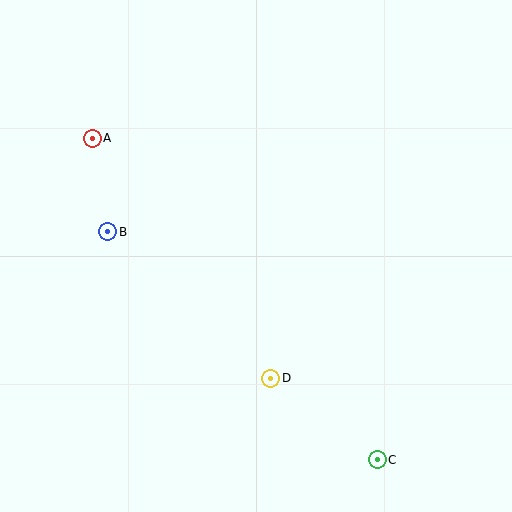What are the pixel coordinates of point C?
Point C is at (377, 460).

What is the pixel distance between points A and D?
The distance between A and D is 299 pixels.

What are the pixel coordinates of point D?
Point D is at (271, 378).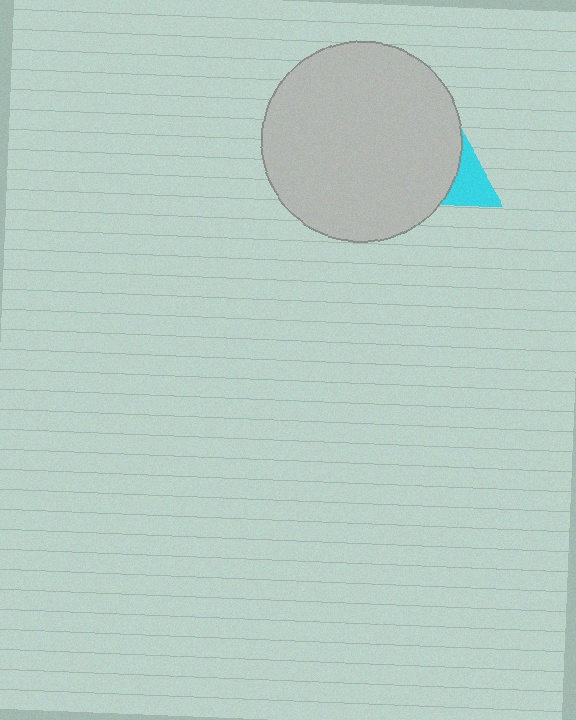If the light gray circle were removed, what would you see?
You would see the complete cyan triangle.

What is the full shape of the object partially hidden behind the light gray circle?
The partially hidden object is a cyan triangle.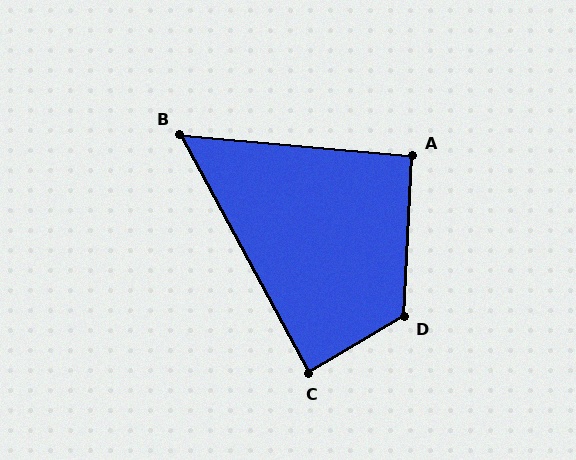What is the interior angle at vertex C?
Approximately 88 degrees (approximately right).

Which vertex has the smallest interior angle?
B, at approximately 56 degrees.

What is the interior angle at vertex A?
Approximately 92 degrees (approximately right).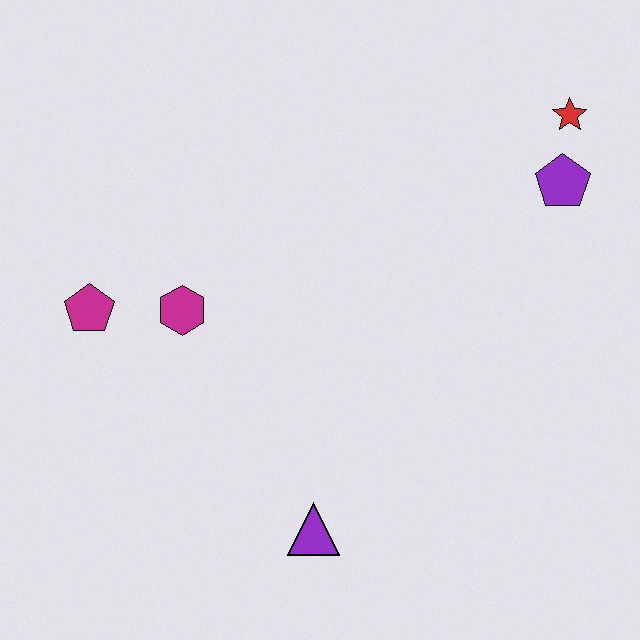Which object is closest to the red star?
The purple pentagon is closest to the red star.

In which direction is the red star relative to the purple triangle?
The red star is above the purple triangle.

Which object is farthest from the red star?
The magenta pentagon is farthest from the red star.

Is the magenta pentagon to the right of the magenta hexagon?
No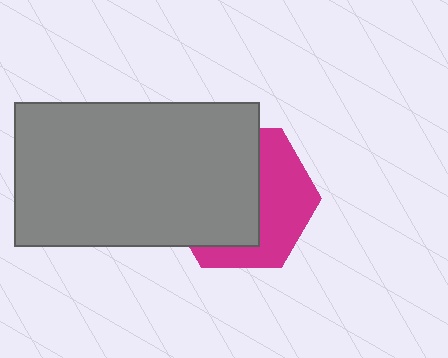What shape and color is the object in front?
The object in front is a gray rectangle.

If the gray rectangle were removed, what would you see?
You would see the complete magenta hexagon.